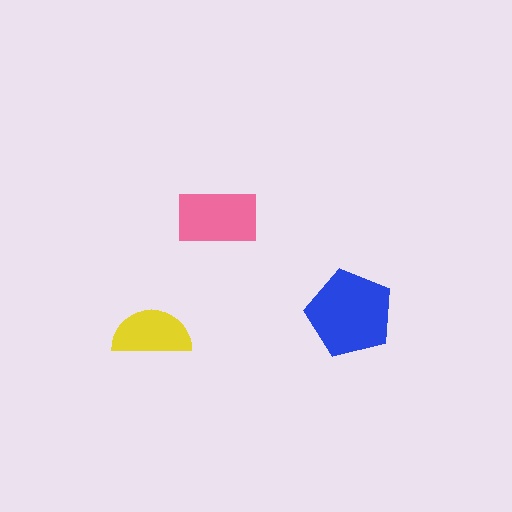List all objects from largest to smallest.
The blue pentagon, the pink rectangle, the yellow semicircle.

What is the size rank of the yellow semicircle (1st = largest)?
3rd.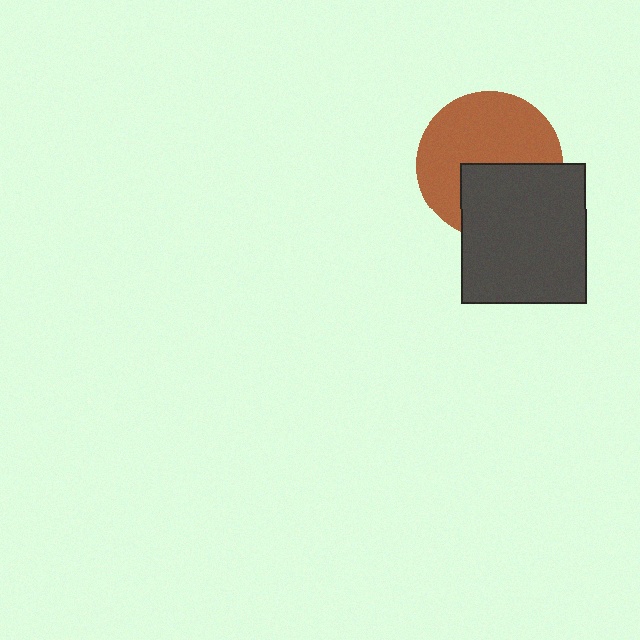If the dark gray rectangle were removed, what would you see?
You would see the complete brown circle.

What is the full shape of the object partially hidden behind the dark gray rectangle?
The partially hidden object is a brown circle.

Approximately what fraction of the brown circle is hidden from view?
Roughly 38% of the brown circle is hidden behind the dark gray rectangle.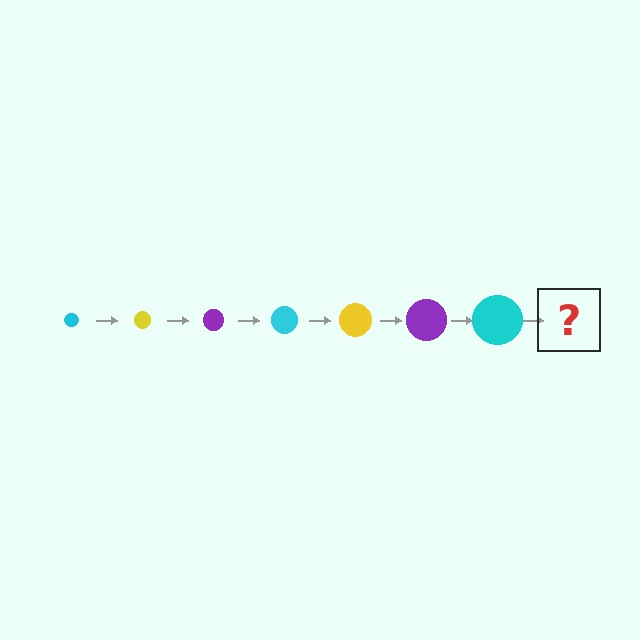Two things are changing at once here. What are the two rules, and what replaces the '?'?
The two rules are that the circle grows larger each step and the color cycles through cyan, yellow, and purple. The '?' should be a yellow circle, larger than the previous one.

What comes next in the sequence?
The next element should be a yellow circle, larger than the previous one.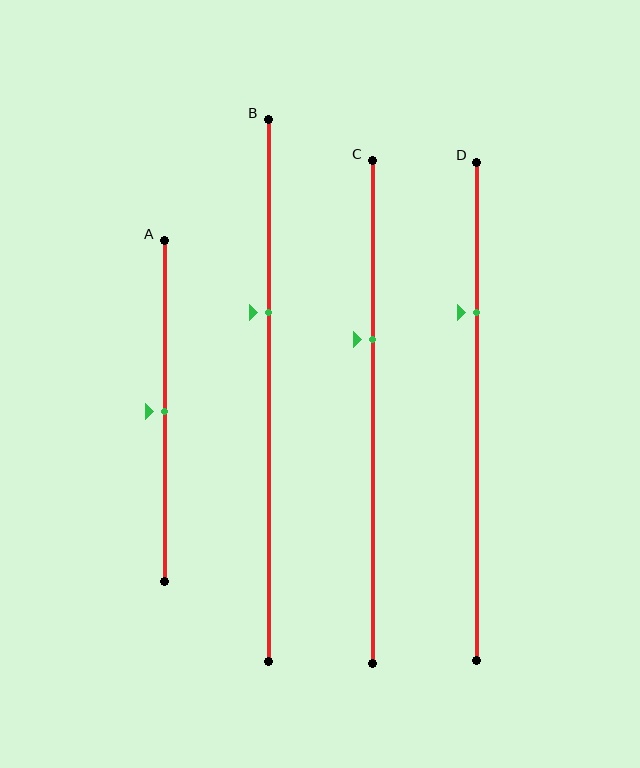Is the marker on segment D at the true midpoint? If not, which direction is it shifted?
No, the marker on segment D is shifted upward by about 20% of the segment length.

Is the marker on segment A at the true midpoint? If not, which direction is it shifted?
Yes, the marker on segment A is at the true midpoint.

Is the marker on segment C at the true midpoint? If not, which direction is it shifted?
No, the marker on segment C is shifted upward by about 14% of the segment length.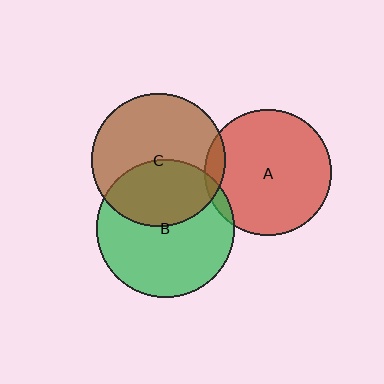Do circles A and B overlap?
Yes.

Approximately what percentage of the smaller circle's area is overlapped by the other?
Approximately 5%.